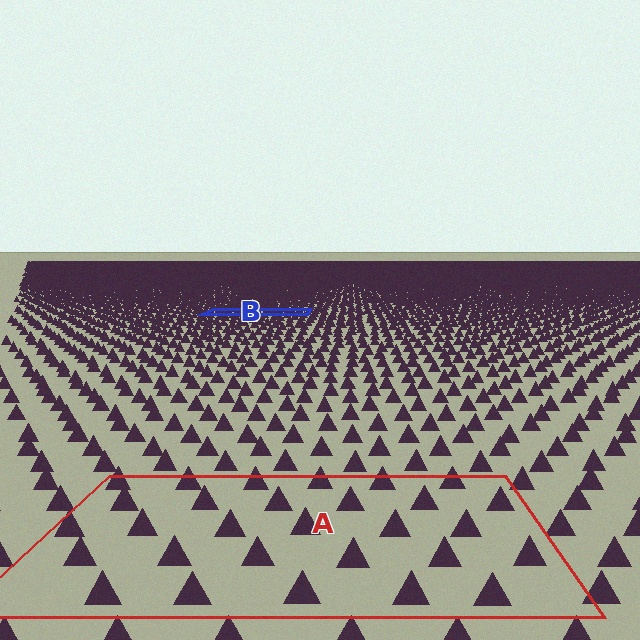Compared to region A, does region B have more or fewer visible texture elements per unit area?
Region B has more texture elements per unit area — they are packed more densely because it is farther away.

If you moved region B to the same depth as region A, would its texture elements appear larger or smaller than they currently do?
They would appear larger. At a closer depth, the same texture elements are projected at a bigger on-screen size.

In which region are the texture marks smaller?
The texture marks are smaller in region B, because it is farther away.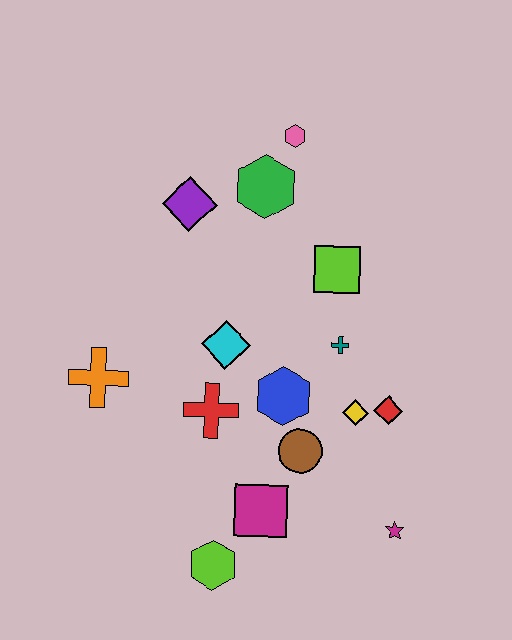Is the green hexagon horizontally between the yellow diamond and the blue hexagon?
No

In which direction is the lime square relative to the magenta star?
The lime square is above the magenta star.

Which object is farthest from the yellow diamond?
The pink hexagon is farthest from the yellow diamond.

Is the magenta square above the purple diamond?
No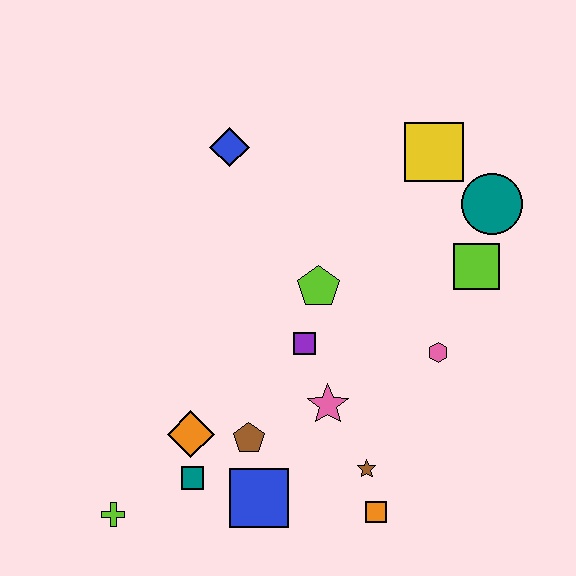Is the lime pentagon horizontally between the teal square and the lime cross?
No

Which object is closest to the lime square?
The teal circle is closest to the lime square.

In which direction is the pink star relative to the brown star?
The pink star is above the brown star.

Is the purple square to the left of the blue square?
No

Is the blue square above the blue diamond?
No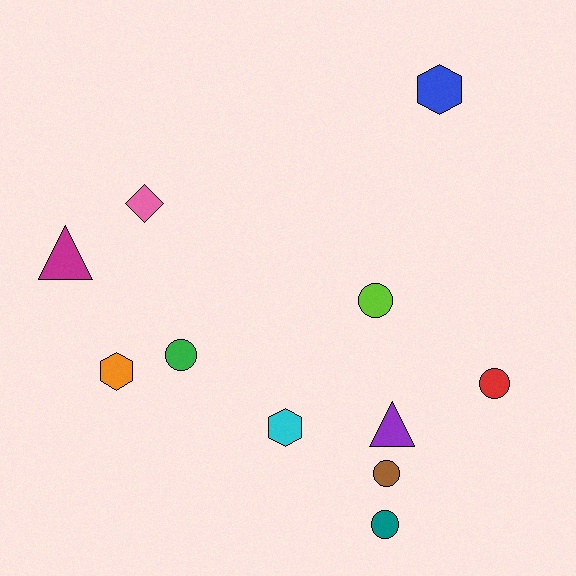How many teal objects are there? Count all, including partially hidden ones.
There is 1 teal object.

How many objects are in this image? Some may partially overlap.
There are 11 objects.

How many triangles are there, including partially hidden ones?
There are 2 triangles.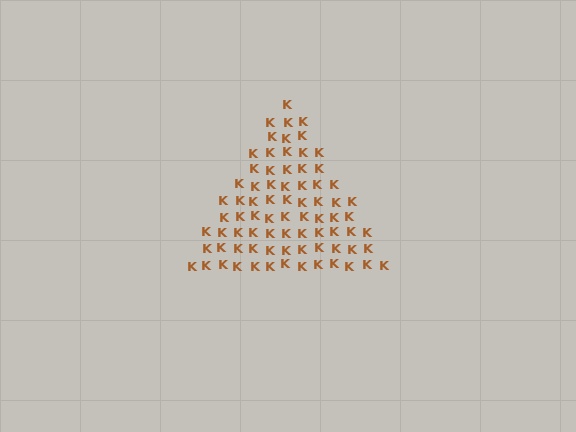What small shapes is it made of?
It is made of small letter K's.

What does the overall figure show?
The overall figure shows a triangle.